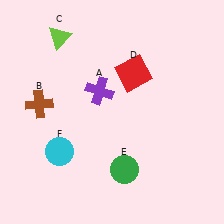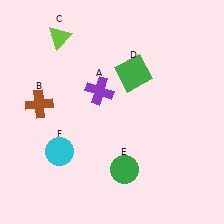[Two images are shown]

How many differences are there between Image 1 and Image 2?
There is 1 difference between the two images.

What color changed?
The square (D) changed from red in Image 1 to green in Image 2.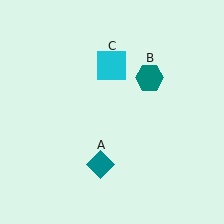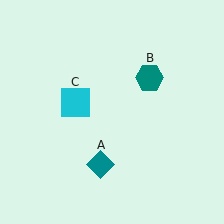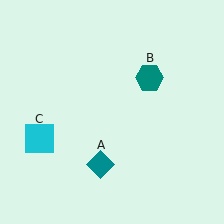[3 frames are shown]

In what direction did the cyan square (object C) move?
The cyan square (object C) moved down and to the left.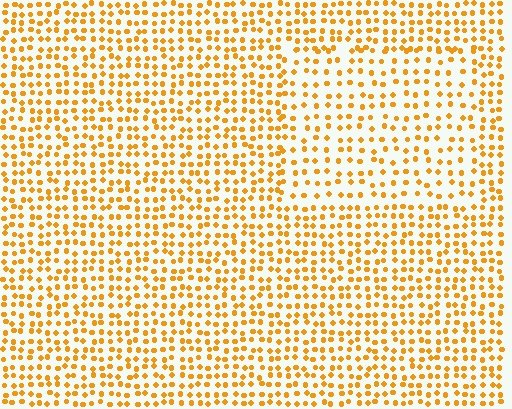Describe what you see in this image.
The image contains small orange elements arranged at two different densities. A rectangle-shaped region is visible where the elements are less densely packed than the surrounding area.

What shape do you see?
I see a rectangle.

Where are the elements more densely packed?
The elements are more densely packed outside the rectangle boundary.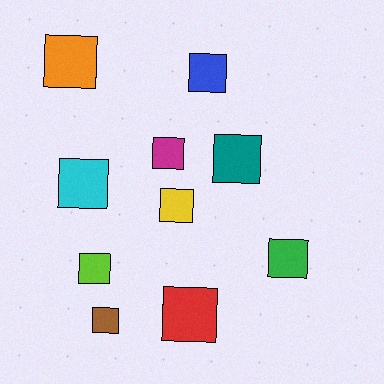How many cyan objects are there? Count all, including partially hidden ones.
There is 1 cyan object.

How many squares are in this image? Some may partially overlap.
There are 10 squares.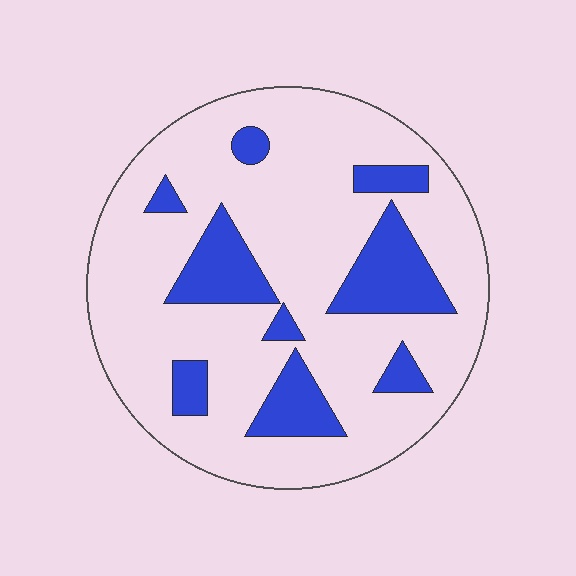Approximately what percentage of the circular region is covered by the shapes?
Approximately 20%.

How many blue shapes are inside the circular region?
9.